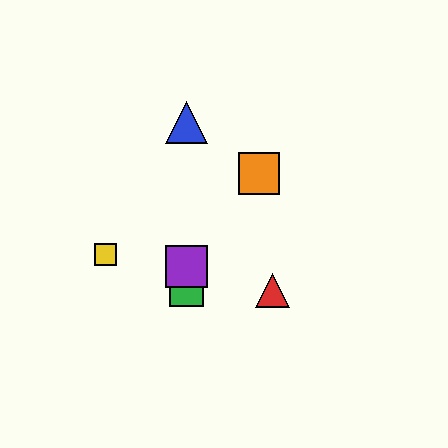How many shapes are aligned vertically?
3 shapes (the blue triangle, the green square, the purple square) are aligned vertically.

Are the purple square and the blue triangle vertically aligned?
Yes, both are at x≈187.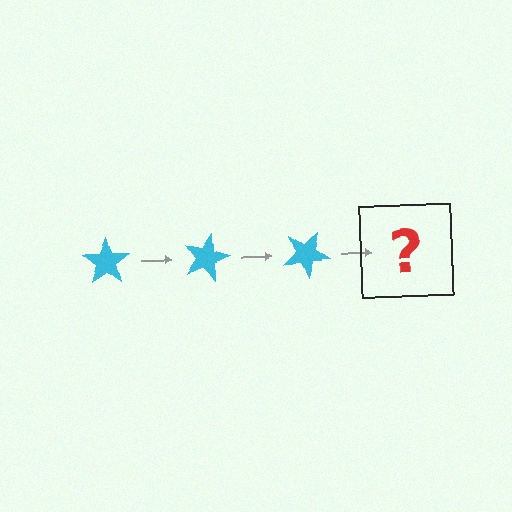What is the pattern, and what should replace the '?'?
The pattern is that the star rotates 15 degrees each step. The '?' should be a cyan star rotated 45 degrees.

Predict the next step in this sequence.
The next step is a cyan star rotated 45 degrees.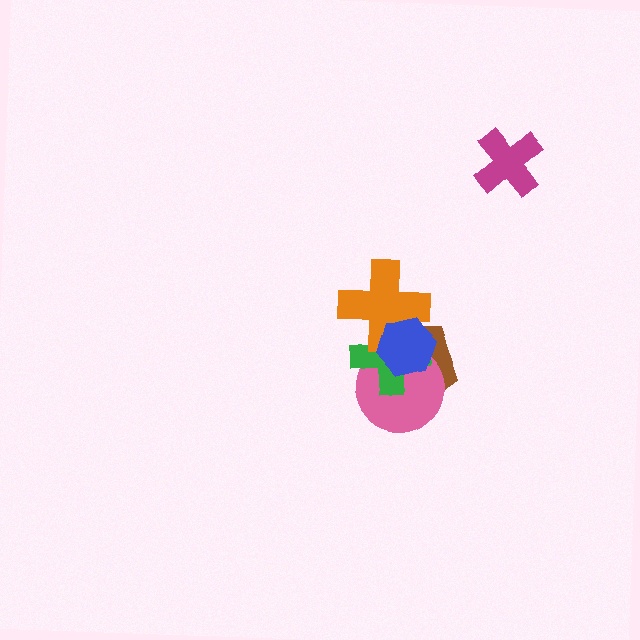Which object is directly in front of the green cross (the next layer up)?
The orange cross is directly in front of the green cross.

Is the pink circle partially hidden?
Yes, it is partially covered by another shape.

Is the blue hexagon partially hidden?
No, no other shape covers it.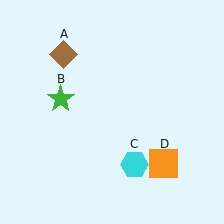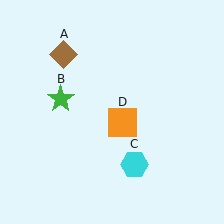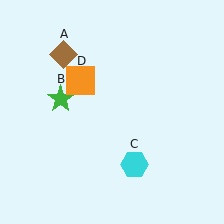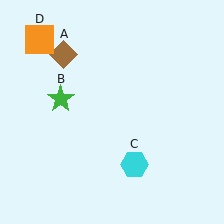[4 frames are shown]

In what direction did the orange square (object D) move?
The orange square (object D) moved up and to the left.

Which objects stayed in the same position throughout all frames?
Brown diamond (object A) and green star (object B) and cyan hexagon (object C) remained stationary.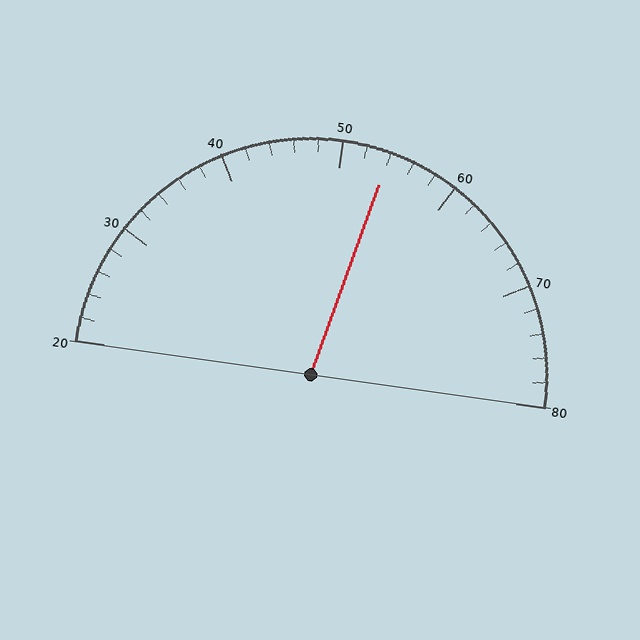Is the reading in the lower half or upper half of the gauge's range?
The reading is in the upper half of the range (20 to 80).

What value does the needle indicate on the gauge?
The needle indicates approximately 54.